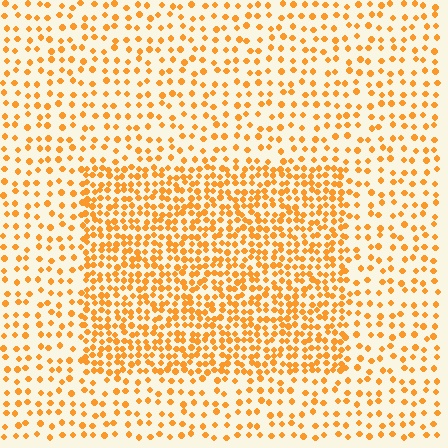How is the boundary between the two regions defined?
The boundary is defined by a change in element density (approximately 2.2x ratio). All elements are the same color, size, and shape.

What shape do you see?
I see a rectangle.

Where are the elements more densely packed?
The elements are more densely packed inside the rectangle boundary.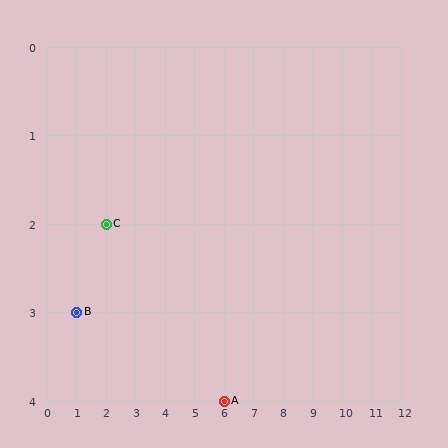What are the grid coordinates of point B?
Point B is at grid coordinates (1, 3).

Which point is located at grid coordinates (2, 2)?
Point C is at (2, 2).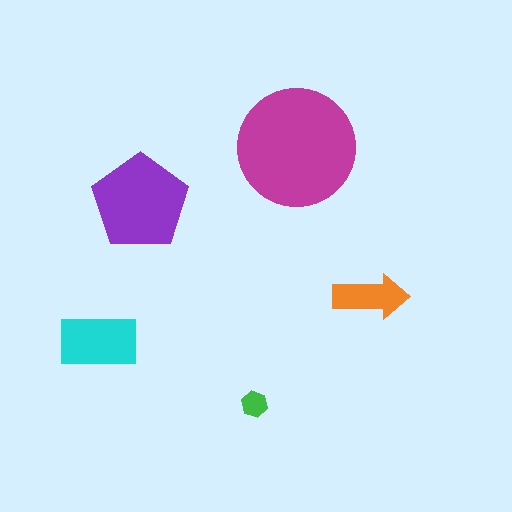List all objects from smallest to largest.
The green hexagon, the orange arrow, the cyan rectangle, the purple pentagon, the magenta circle.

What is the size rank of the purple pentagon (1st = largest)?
2nd.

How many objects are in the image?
There are 5 objects in the image.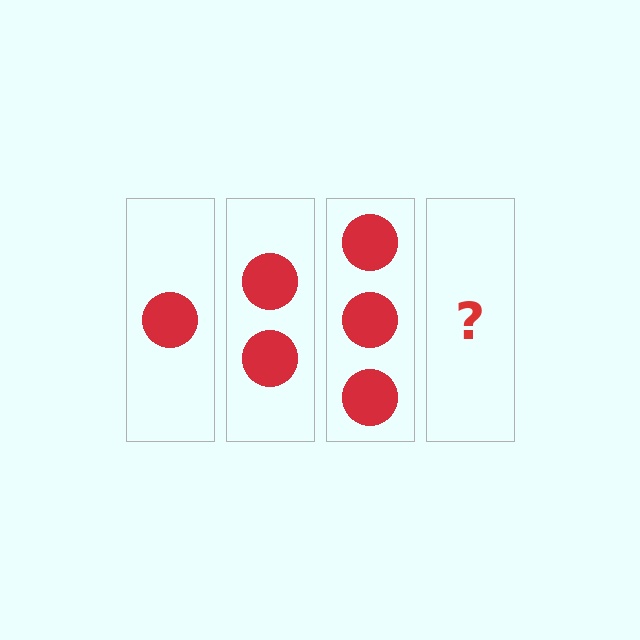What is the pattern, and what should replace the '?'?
The pattern is that each step adds one more circle. The '?' should be 4 circles.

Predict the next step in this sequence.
The next step is 4 circles.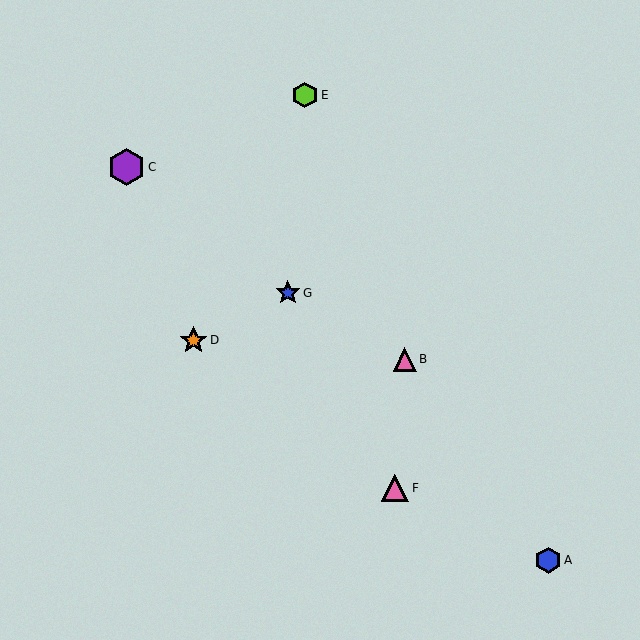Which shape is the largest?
The purple hexagon (labeled C) is the largest.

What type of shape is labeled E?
Shape E is a lime hexagon.